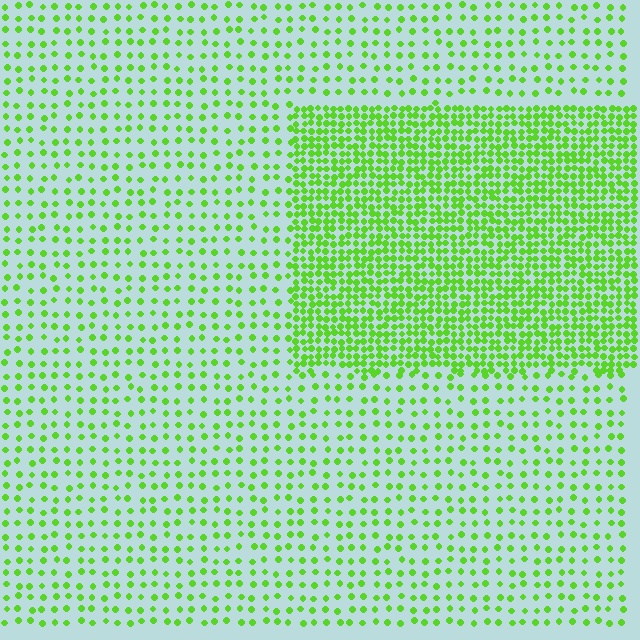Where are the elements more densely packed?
The elements are more densely packed inside the rectangle boundary.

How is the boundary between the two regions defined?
The boundary is defined by a change in element density (approximately 2.7x ratio). All elements are the same color, size, and shape.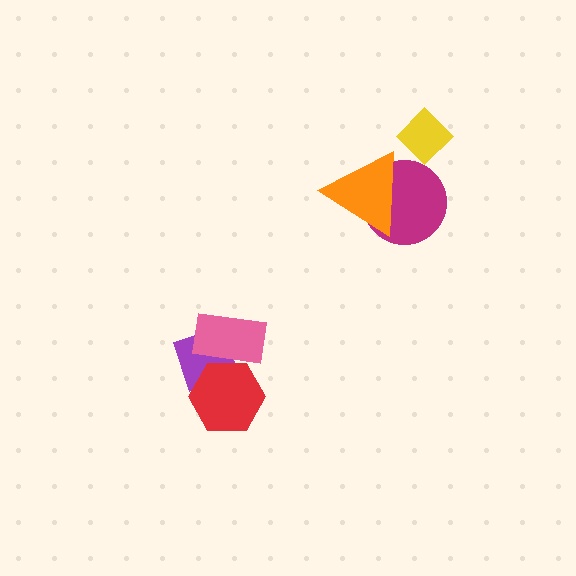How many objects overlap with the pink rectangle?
2 objects overlap with the pink rectangle.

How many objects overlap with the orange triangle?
1 object overlaps with the orange triangle.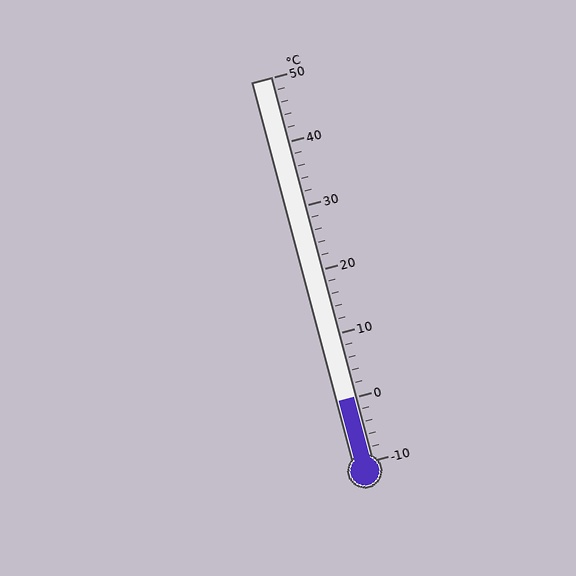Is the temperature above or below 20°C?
The temperature is below 20°C.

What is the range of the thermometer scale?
The thermometer scale ranges from -10°C to 50°C.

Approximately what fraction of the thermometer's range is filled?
The thermometer is filled to approximately 15% of its range.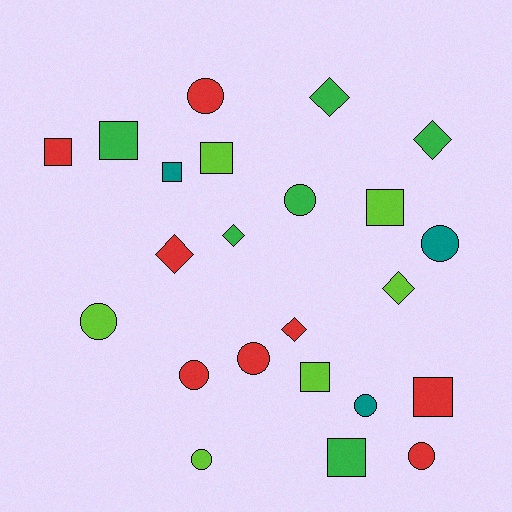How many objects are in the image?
There are 23 objects.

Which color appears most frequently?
Red, with 8 objects.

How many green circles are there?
There is 1 green circle.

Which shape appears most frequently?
Circle, with 9 objects.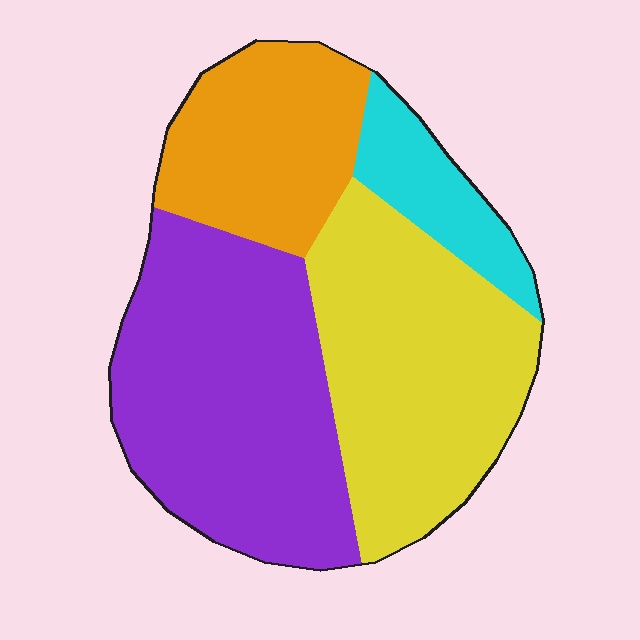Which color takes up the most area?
Purple, at roughly 35%.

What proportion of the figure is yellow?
Yellow covers 33% of the figure.